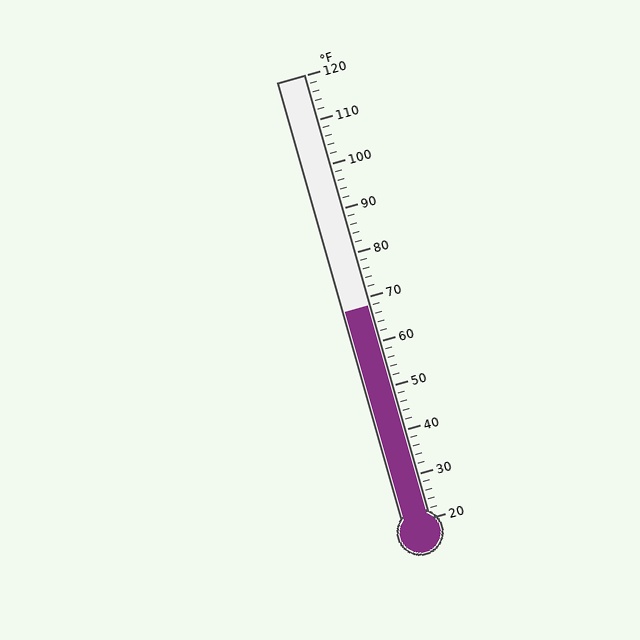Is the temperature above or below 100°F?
The temperature is below 100°F.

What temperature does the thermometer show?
The thermometer shows approximately 68°F.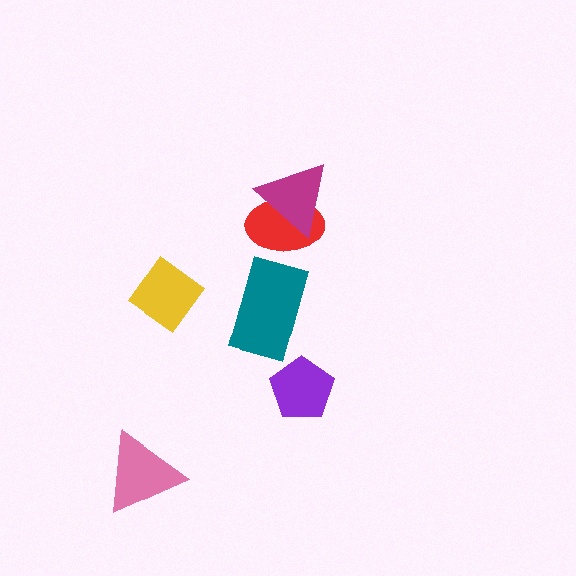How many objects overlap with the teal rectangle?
0 objects overlap with the teal rectangle.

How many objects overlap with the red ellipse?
1 object overlaps with the red ellipse.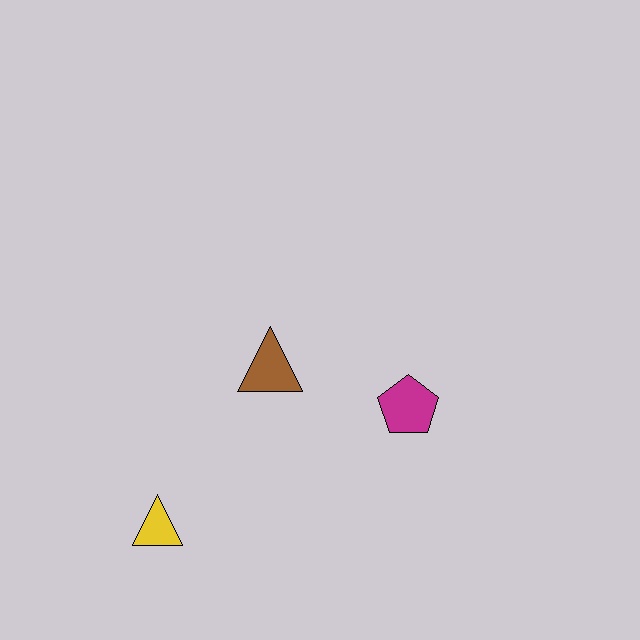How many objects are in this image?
There are 3 objects.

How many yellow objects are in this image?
There is 1 yellow object.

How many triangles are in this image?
There are 2 triangles.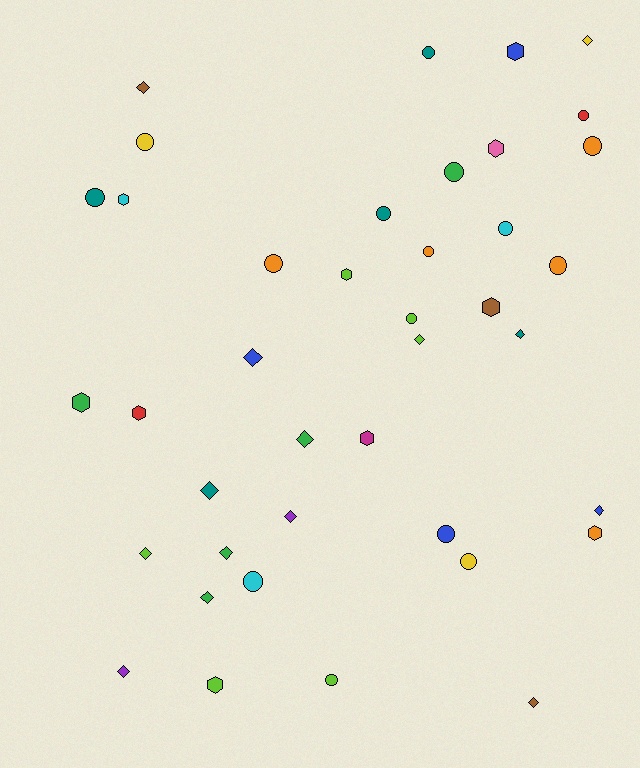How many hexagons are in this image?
There are 10 hexagons.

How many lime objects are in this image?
There are 6 lime objects.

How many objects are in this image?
There are 40 objects.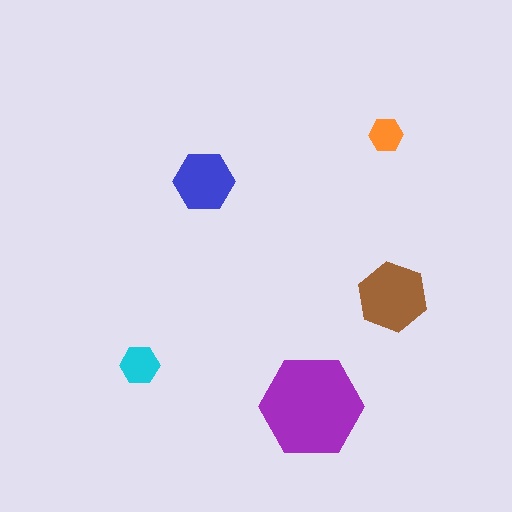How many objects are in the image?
There are 5 objects in the image.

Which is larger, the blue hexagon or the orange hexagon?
The blue one.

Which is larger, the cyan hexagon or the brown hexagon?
The brown one.